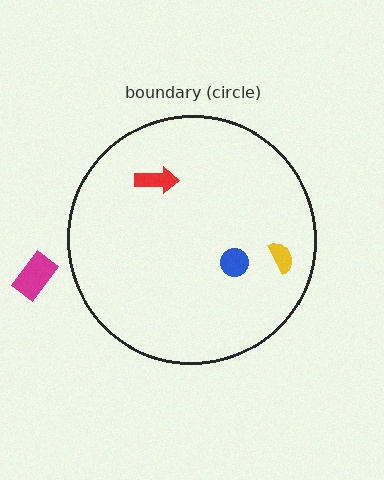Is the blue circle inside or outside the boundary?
Inside.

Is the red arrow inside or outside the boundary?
Inside.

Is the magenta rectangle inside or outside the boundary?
Outside.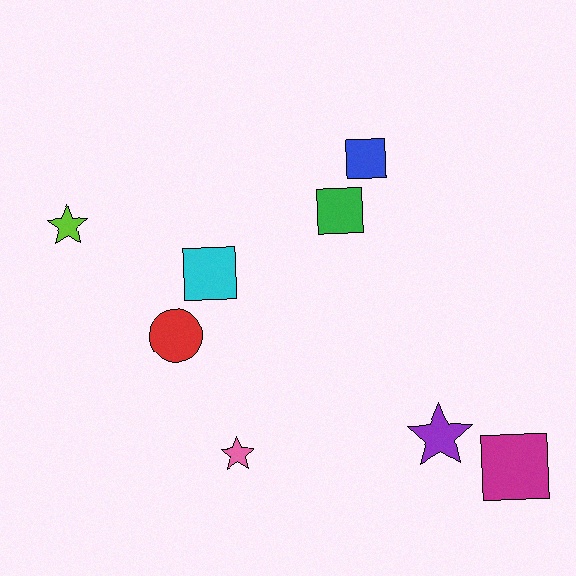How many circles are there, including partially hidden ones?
There is 1 circle.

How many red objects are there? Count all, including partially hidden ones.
There is 1 red object.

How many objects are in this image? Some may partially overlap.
There are 8 objects.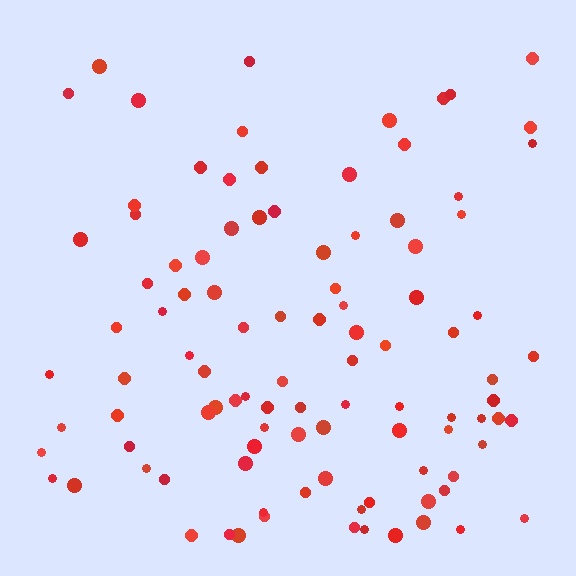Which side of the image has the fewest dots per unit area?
The top.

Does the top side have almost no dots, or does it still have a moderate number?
Still a moderate number, just noticeably fewer than the bottom.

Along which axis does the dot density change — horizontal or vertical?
Vertical.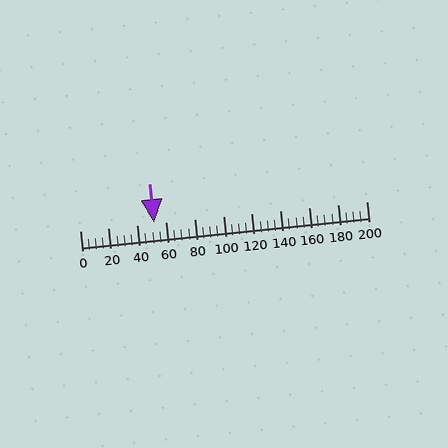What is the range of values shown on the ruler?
The ruler shows values from 0 to 200.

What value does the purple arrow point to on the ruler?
The purple arrow points to approximately 52.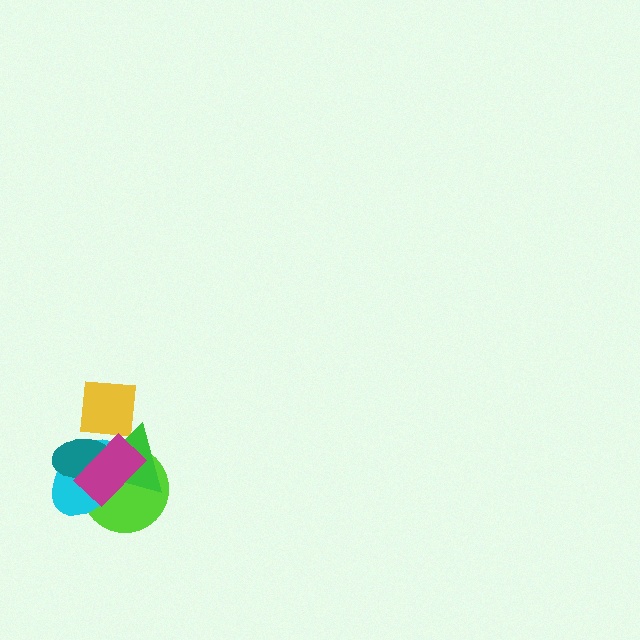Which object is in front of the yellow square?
The green triangle is in front of the yellow square.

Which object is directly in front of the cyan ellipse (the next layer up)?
The teal ellipse is directly in front of the cyan ellipse.